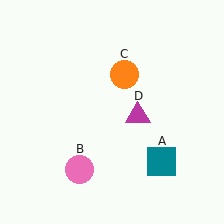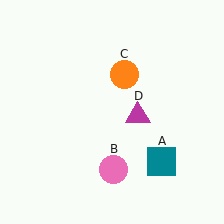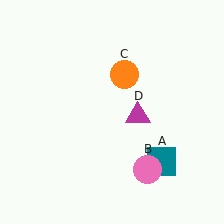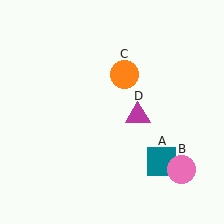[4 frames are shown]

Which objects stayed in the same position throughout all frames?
Teal square (object A) and orange circle (object C) and magenta triangle (object D) remained stationary.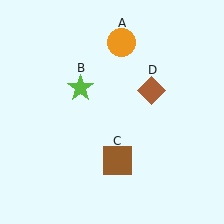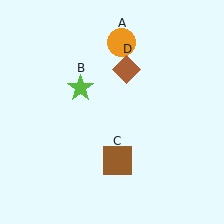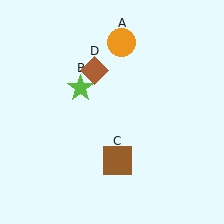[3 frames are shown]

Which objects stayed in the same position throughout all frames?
Orange circle (object A) and lime star (object B) and brown square (object C) remained stationary.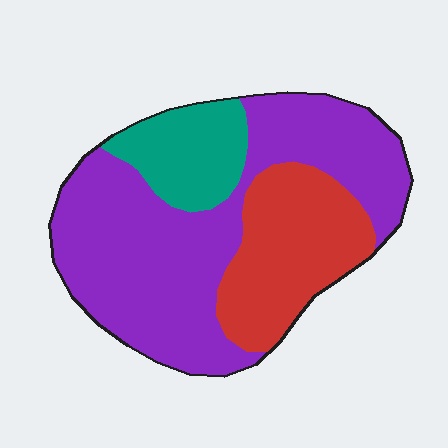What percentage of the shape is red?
Red covers about 25% of the shape.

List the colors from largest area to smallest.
From largest to smallest: purple, red, teal.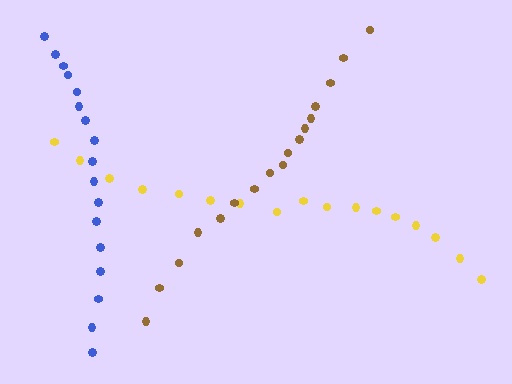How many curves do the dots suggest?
There are 3 distinct paths.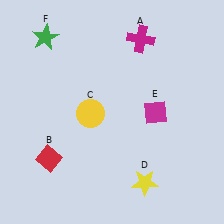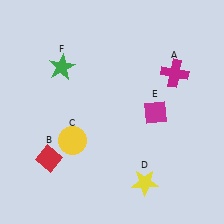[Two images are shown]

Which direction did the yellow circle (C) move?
The yellow circle (C) moved down.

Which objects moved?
The objects that moved are: the magenta cross (A), the yellow circle (C), the green star (F).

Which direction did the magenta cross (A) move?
The magenta cross (A) moved down.